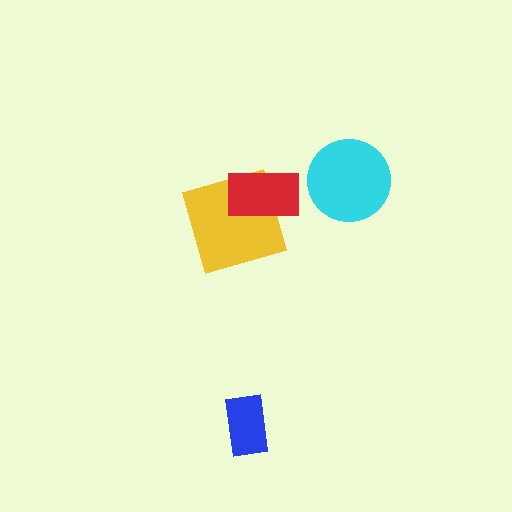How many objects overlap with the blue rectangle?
0 objects overlap with the blue rectangle.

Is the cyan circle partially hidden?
No, no other shape covers it.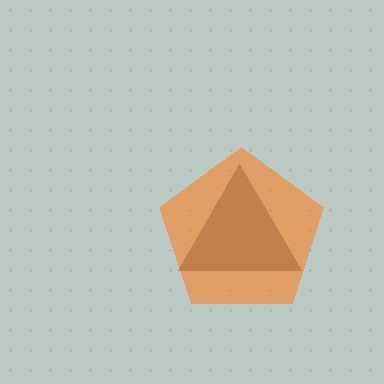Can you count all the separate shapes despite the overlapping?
Yes, there are 2 separate shapes.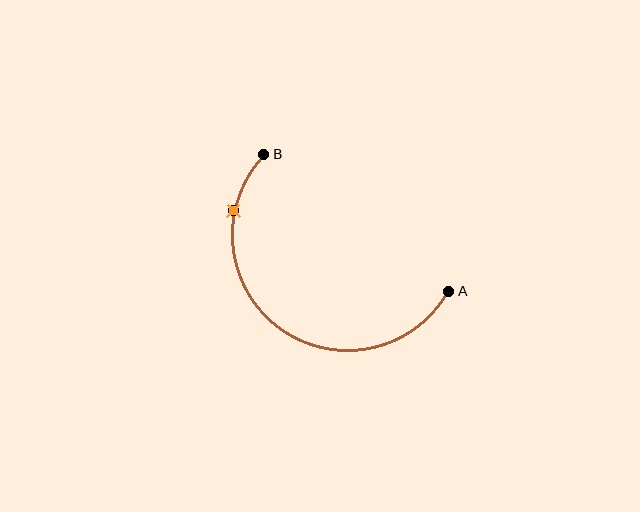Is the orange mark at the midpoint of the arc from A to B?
No. The orange mark lies on the arc but is closer to endpoint B. The arc midpoint would be at the point on the curve equidistant along the arc from both A and B.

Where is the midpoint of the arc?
The arc midpoint is the point on the curve farthest from the straight line joining A and B. It sits below and to the left of that line.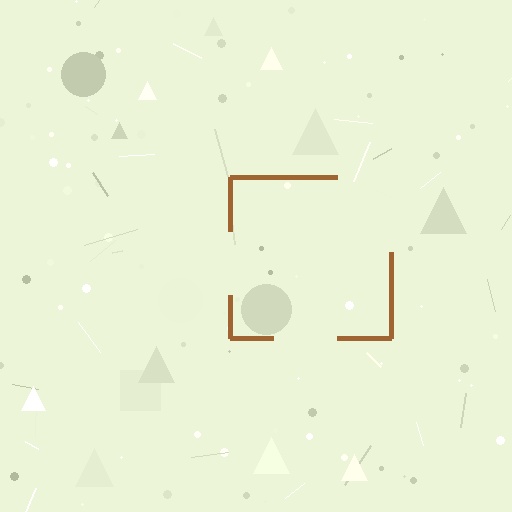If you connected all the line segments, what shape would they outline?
They would outline a square.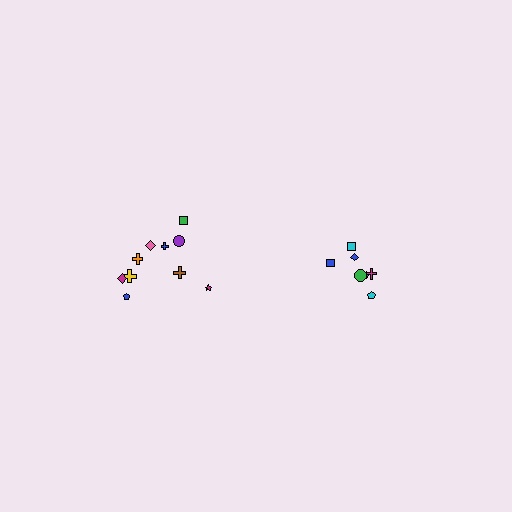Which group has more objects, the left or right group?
The left group.